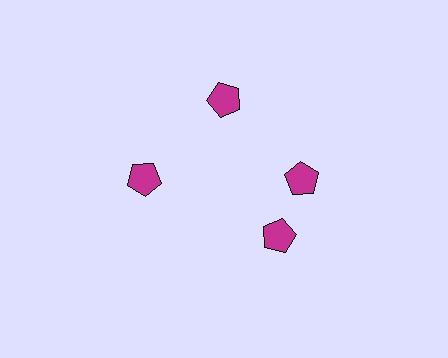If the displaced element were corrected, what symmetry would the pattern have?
It would have 4-fold rotational symmetry — the pattern would map onto itself every 90 degrees.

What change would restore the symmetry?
The symmetry would be restored by rotating it back into even spacing with its neighbors so that all 4 pentagons sit at equal angles and equal distance from the center.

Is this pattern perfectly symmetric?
No. The 4 magenta pentagons are arranged in a ring, but one element near the 6 o'clock position is rotated out of alignment along the ring, breaking the 4-fold rotational symmetry.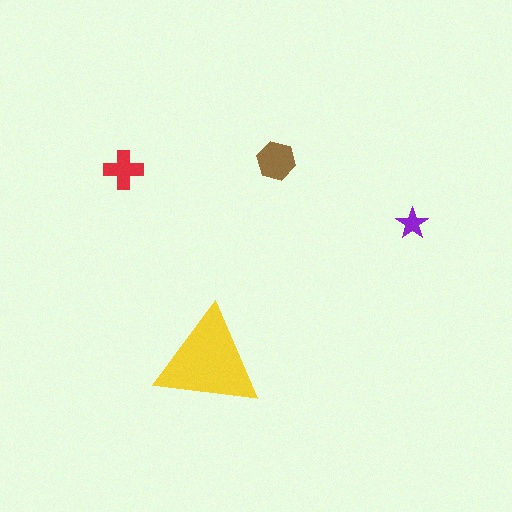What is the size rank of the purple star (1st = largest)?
4th.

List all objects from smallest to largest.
The purple star, the red cross, the brown hexagon, the yellow triangle.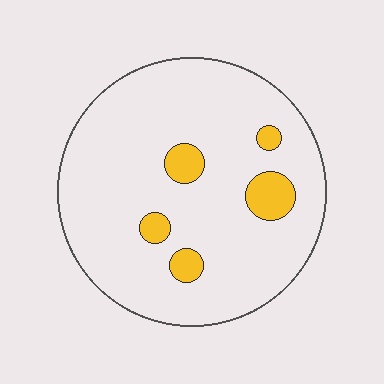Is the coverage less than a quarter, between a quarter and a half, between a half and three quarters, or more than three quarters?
Less than a quarter.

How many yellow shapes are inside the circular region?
5.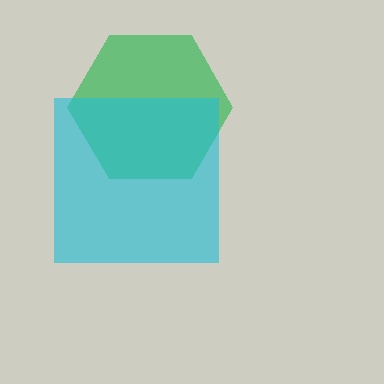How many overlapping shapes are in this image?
There are 2 overlapping shapes in the image.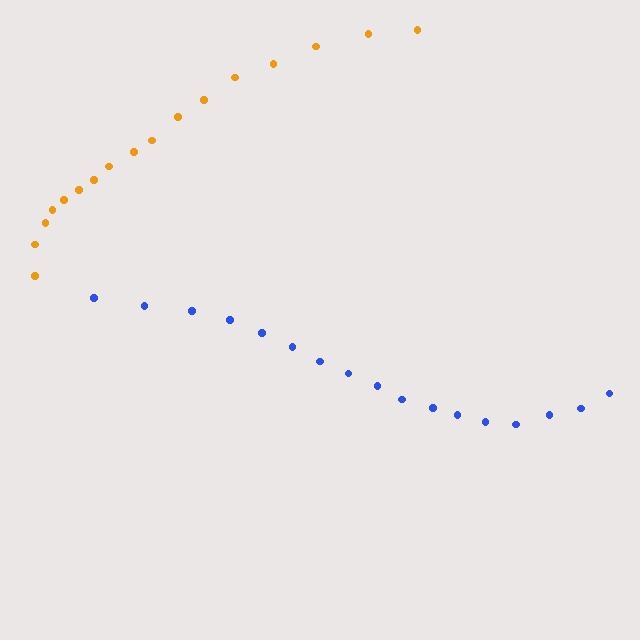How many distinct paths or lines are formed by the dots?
There are 2 distinct paths.